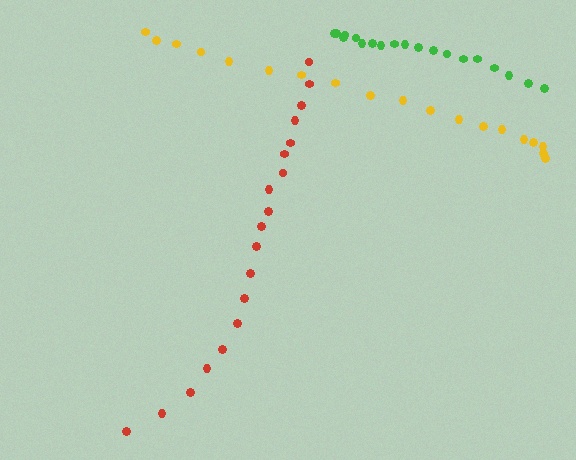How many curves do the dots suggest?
There are 3 distinct paths.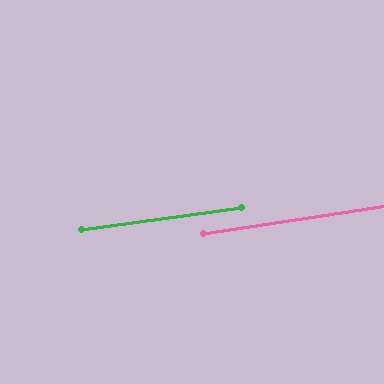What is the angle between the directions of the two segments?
Approximately 1 degree.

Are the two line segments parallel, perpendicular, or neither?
Parallel — their directions differ by only 0.7°.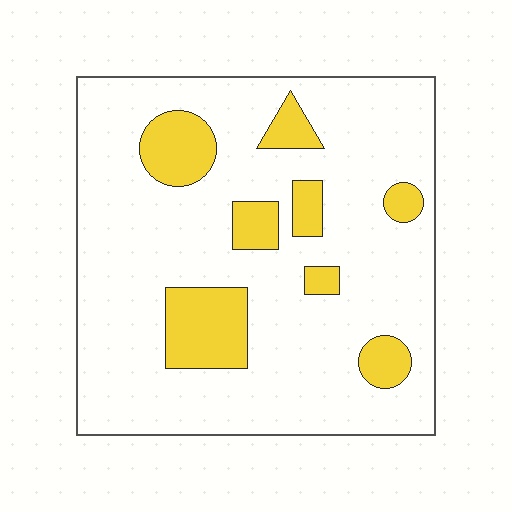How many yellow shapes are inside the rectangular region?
8.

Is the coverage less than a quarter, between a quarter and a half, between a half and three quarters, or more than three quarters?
Less than a quarter.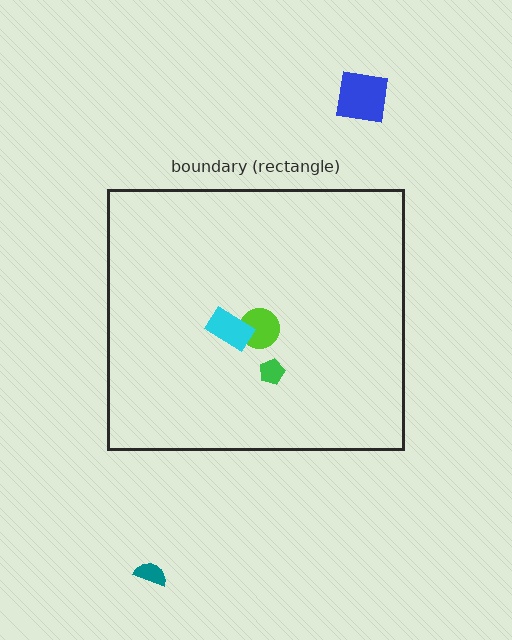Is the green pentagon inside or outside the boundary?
Inside.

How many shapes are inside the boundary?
3 inside, 2 outside.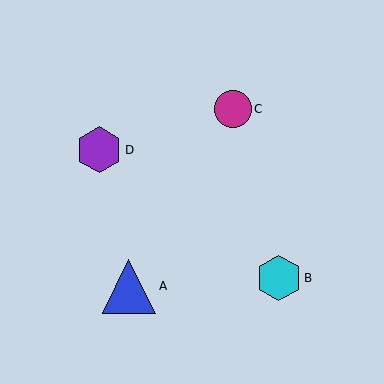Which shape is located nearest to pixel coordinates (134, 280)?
The blue triangle (labeled A) at (129, 286) is nearest to that location.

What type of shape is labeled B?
Shape B is a cyan hexagon.